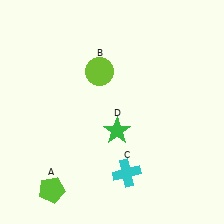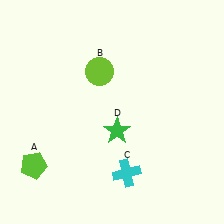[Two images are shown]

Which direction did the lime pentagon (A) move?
The lime pentagon (A) moved up.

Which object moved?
The lime pentagon (A) moved up.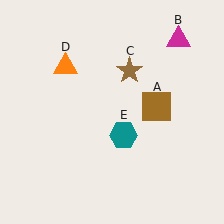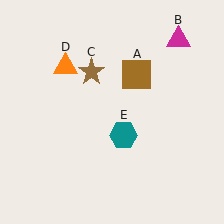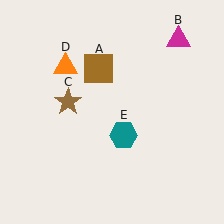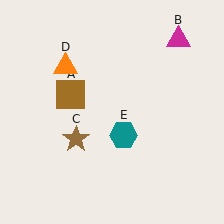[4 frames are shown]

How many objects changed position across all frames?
2 objects changed position: brown square (object A), brown star (object C).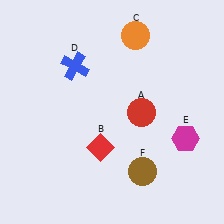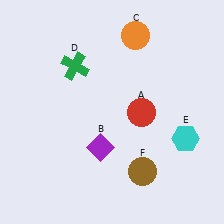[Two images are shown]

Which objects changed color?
B changed from red to purple. D changed from blue to green. E changed from magenta to cyan.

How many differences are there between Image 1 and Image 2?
There are 3 differences between the two images.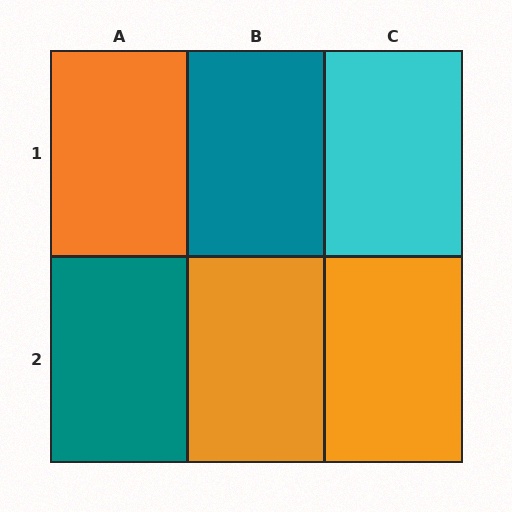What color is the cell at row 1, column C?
Cyan.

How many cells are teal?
2 cells are teal.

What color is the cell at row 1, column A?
Orange.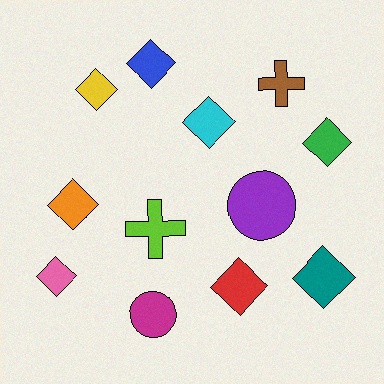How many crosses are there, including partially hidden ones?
There are 2 crosses.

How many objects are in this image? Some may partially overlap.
There are 12 objects.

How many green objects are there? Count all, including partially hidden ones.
There is 1 green object.